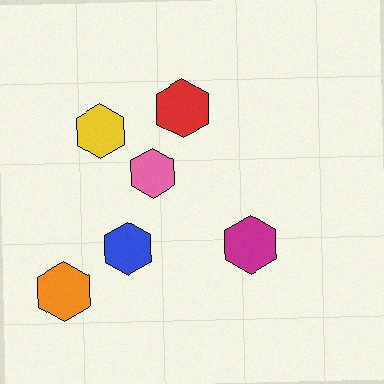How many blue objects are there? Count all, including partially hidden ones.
There is 1 blue object.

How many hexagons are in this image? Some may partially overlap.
There are 6 hexagons.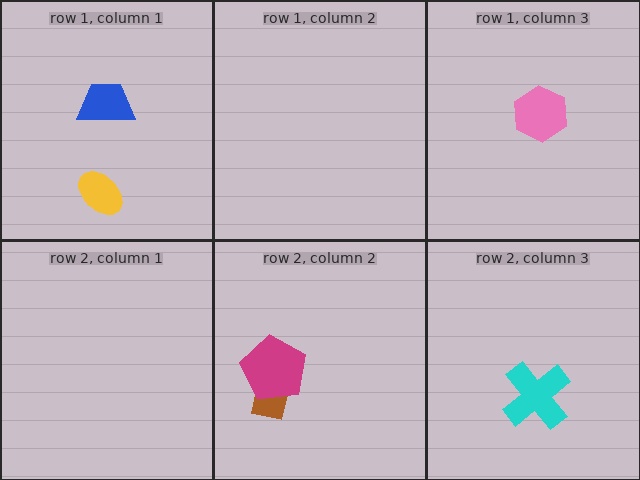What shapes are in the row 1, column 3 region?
The pink hexagon.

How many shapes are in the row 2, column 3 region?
1.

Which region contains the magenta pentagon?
The row 2, column 2 region.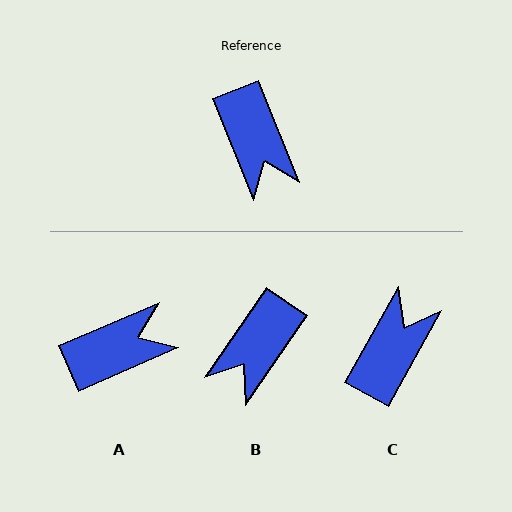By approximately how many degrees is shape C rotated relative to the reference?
Approximately 129 degrees counter-clockwise.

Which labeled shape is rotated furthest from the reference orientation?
C, about 129 degrees away.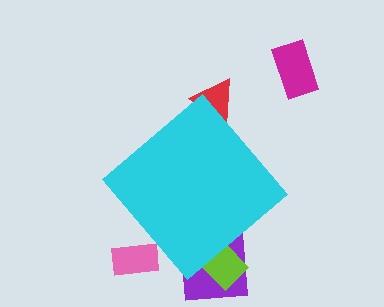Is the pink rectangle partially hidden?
Yes, the pink rectangle is partially hidden behind the cyan diamond.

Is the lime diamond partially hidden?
Yes, the lime diamond is partially hidden behind the cyan diamond.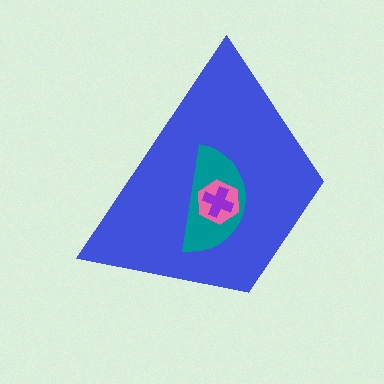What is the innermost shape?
The purple cross.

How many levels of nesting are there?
4.